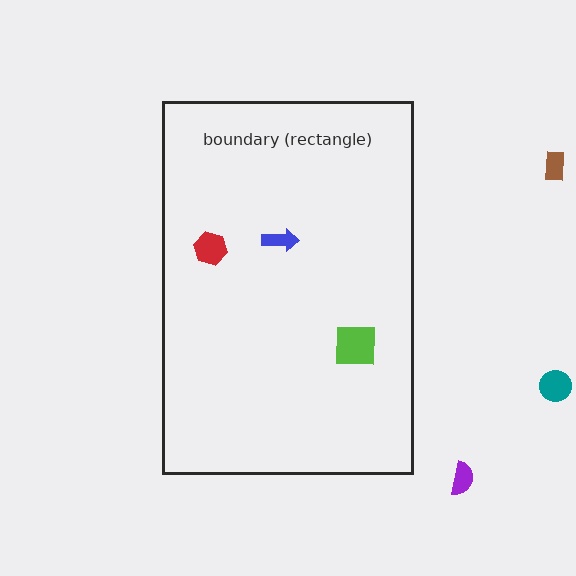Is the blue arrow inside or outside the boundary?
Inside.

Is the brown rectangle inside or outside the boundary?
Outside.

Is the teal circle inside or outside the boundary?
Outside.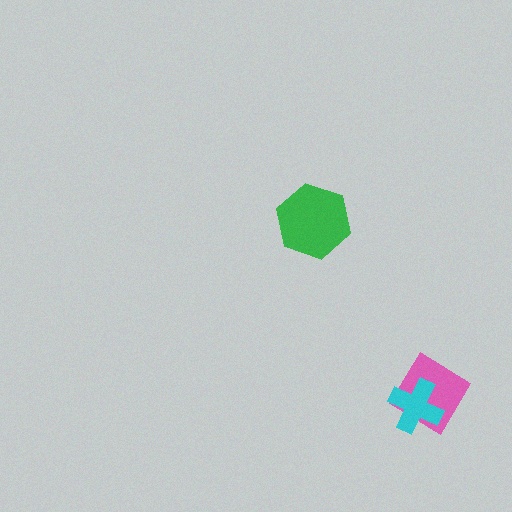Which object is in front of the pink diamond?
The cyan cross is in front of the pink diamond.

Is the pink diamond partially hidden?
Yes, it is partially covered by another shape.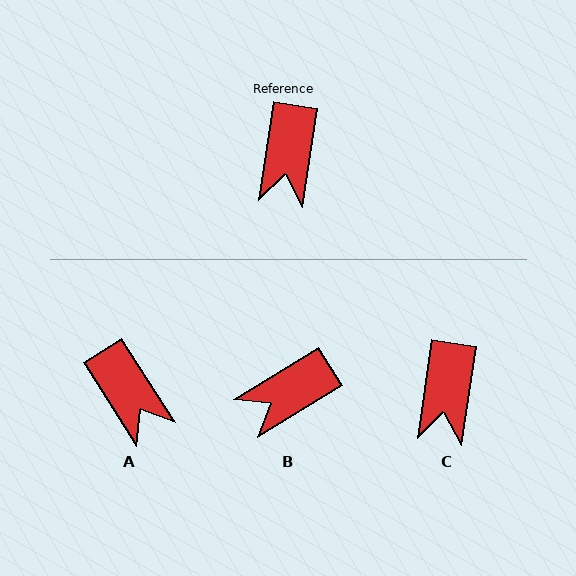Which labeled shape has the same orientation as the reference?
C.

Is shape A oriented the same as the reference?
No, it is off by about 41 degrees.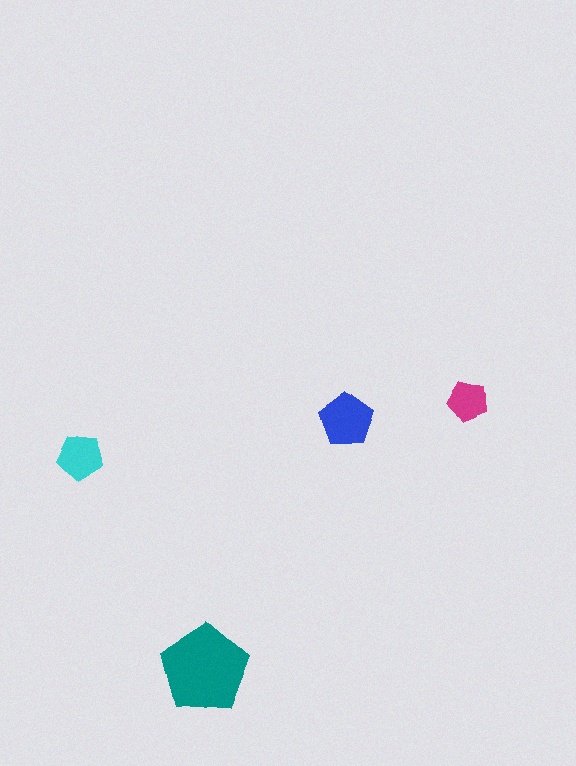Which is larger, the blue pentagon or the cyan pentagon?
The blue one.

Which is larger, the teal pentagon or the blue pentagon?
The teal one.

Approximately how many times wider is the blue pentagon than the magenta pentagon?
About 1.5 times wider.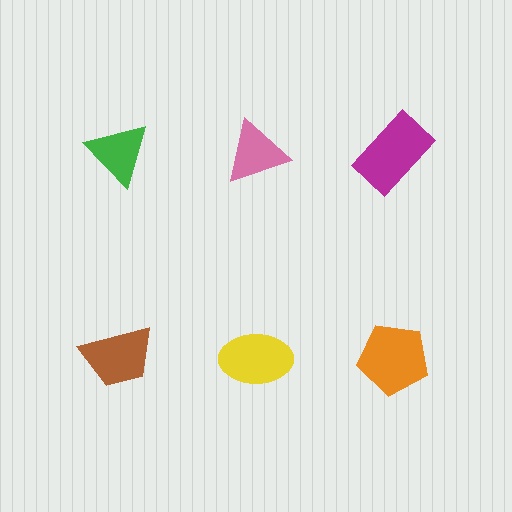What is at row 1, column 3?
A magenta rectangle.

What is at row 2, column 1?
A brown trapezoid.